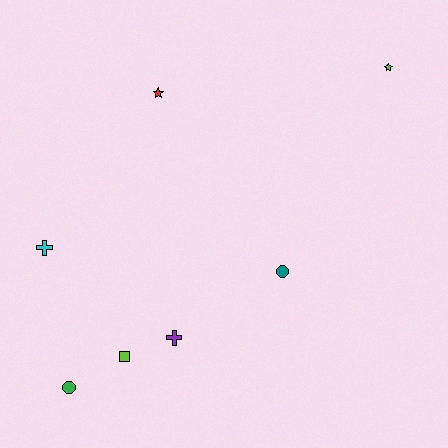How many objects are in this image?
There are 7 objects.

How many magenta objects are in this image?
There are no magenta objects.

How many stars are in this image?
There are 2 stars.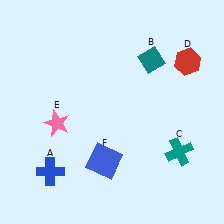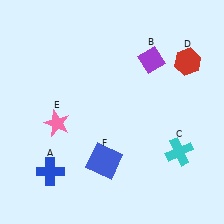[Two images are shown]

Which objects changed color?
B changed from teal to purple. C changed from teal to cyan.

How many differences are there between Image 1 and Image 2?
There are 2 differences between the two images.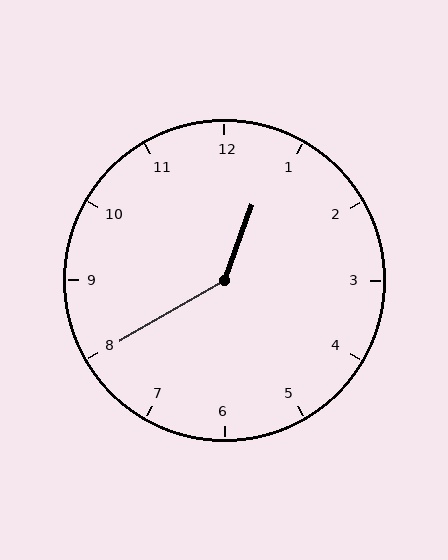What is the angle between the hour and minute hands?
Approximately 140 degrees.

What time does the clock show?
12:40.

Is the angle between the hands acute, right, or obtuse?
It is obtuse.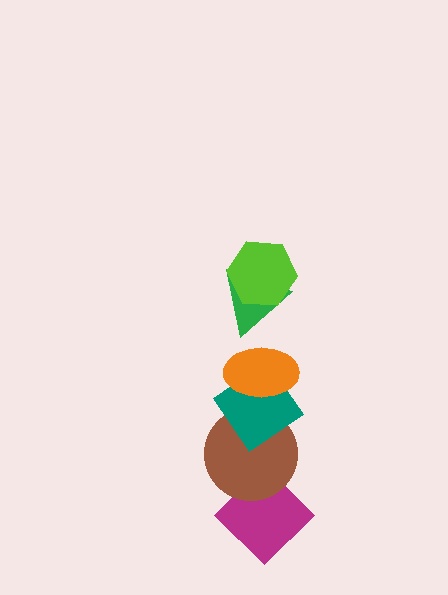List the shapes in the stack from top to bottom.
From top to bottom: the lime hexagon, the green triangle, the orange ellipse, the teal diamond, the brown circle, the magenta diamond.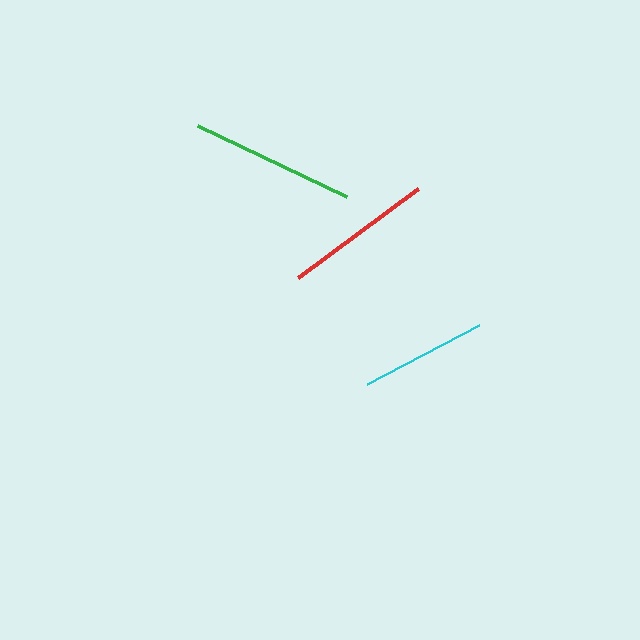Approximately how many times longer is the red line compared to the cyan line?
The red line is approximately 1.2 times the length of the cyan line.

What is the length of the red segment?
The red segment is approximately 149 pixels long.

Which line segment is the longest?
The green line is the longest at approximately 165 pixels.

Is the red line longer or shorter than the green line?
The green line is longer than the red line.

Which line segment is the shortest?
The cyan line is the shortest at approximately 127 pixels.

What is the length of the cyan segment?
The cyan segment is approximately 127 pixels long.